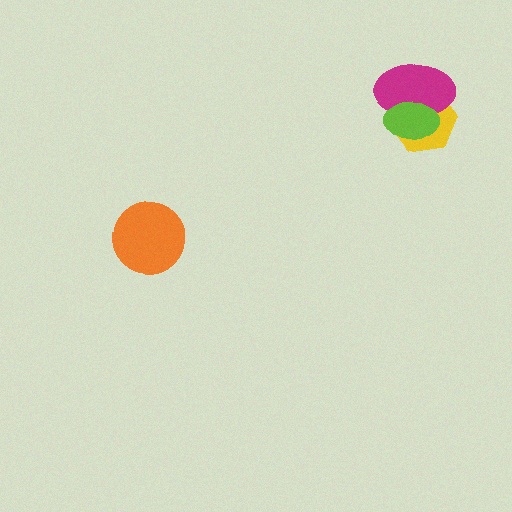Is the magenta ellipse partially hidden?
Yes, it is partially covered by another shape.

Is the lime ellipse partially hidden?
No, no other shape covers it.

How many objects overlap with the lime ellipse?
2 objects overlap with the lime ellipse.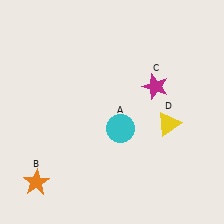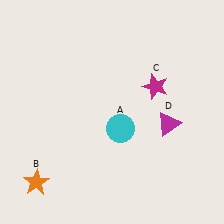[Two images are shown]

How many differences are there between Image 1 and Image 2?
There is 1 difference between the two images.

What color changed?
The triangle (D) changed from yellow in Image 1 to magenta in Image 2.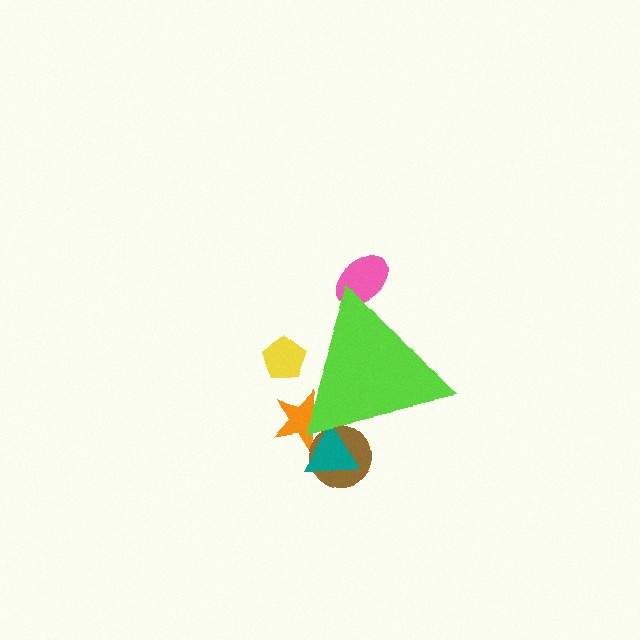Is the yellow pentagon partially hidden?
Yes, the yellow pentagon is partially hidden behind the lime triangle.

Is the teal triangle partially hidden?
Yes, the teal triangle is partially hidden behind the lime triangle.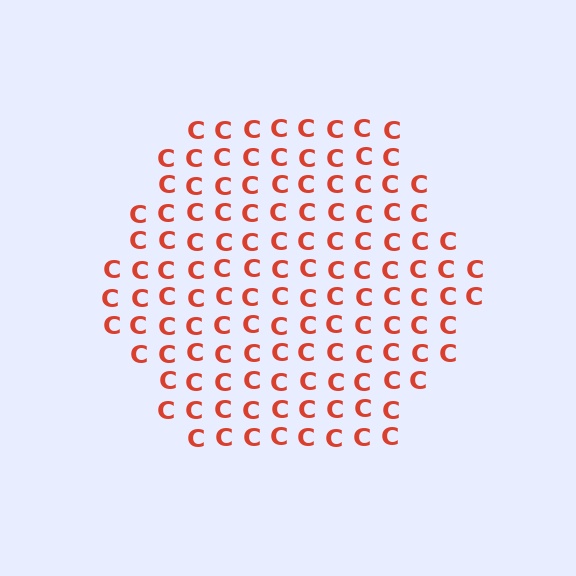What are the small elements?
The small elements are letter C's.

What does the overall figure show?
The overall figure shows a hexagon.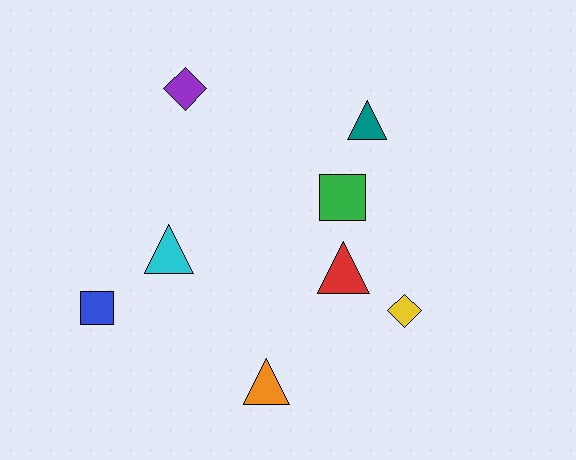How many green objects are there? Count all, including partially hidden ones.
There is 1 green object.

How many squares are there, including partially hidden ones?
There are 2 squares.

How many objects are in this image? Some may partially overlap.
There are 8 objects.